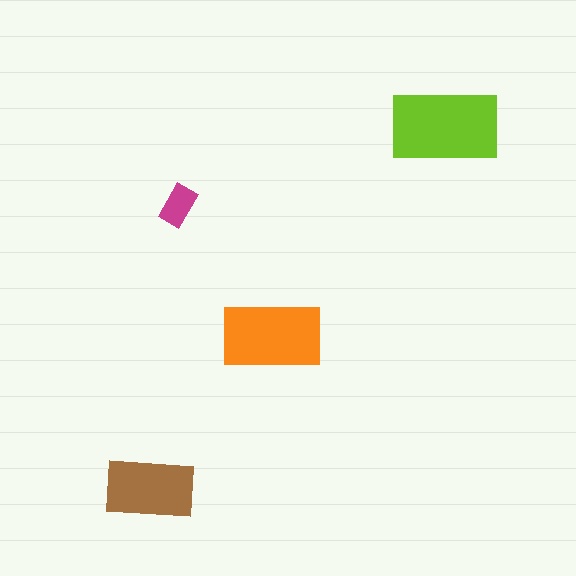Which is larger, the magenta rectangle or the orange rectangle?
The orange one.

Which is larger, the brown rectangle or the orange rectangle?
The orange one.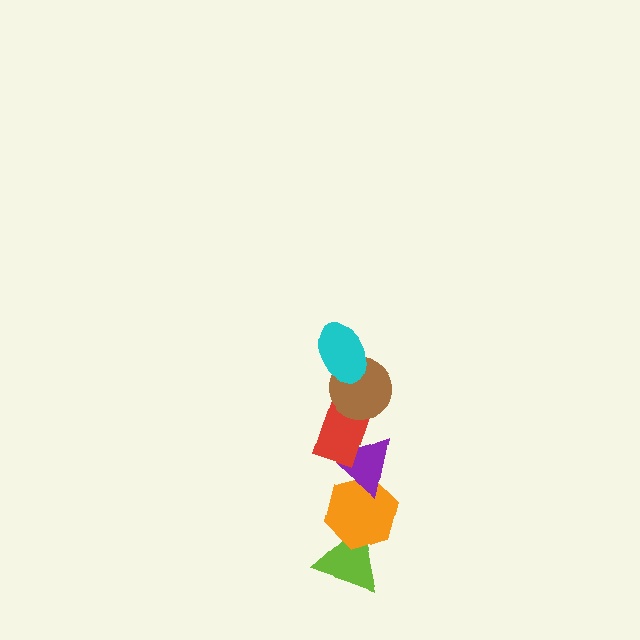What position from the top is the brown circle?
The brown circle is 2nd from the top.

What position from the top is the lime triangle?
The lime triangle is 6th from the top.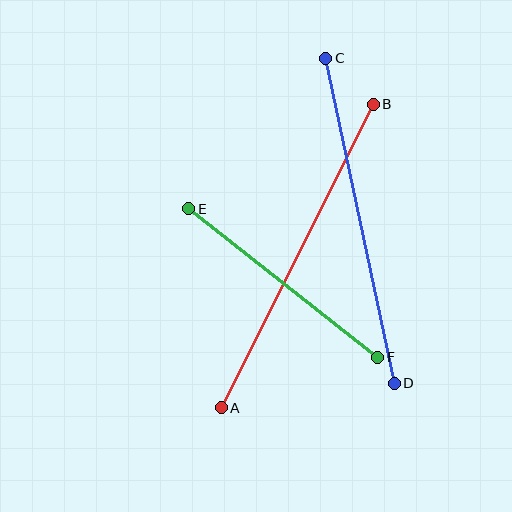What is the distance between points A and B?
The distance is approximately 339 pixels.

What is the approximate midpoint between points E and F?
The midpoint is at approximately (283, 283) pixels.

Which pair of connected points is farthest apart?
Points A and B are farthest apart.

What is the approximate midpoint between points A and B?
The midpoint is at approximately (297, 256) pixels.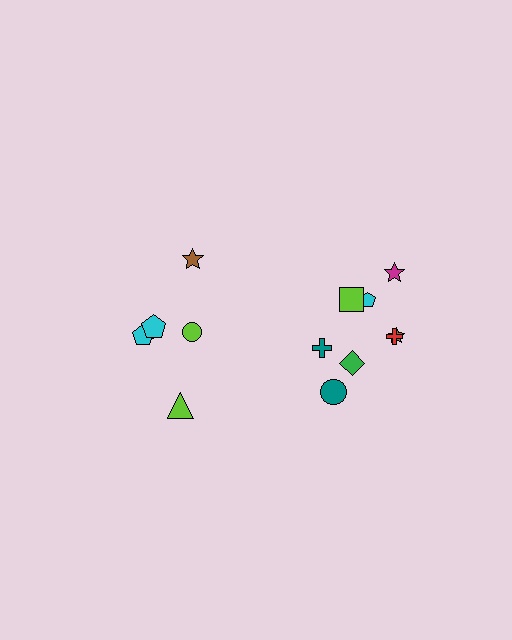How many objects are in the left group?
There are 6 objects.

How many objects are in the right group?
There are 8 objects.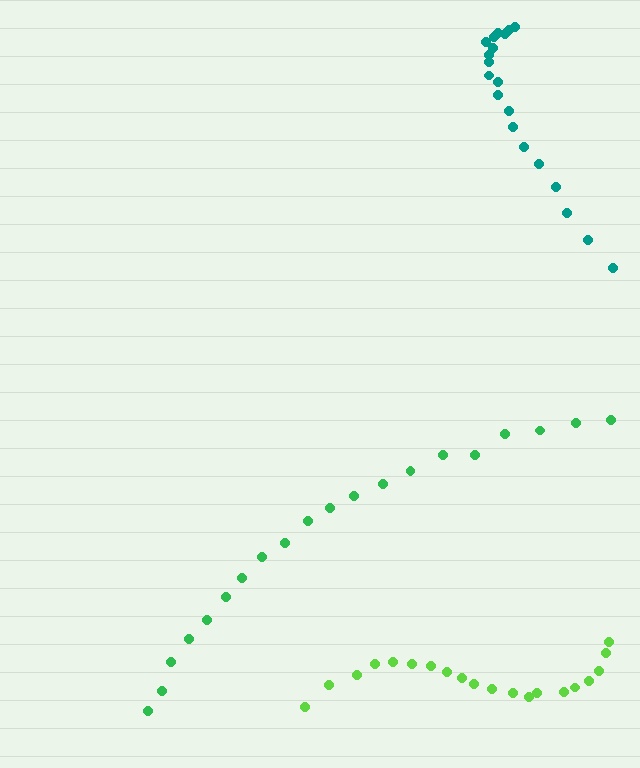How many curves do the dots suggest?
There are 3 distinct paths.